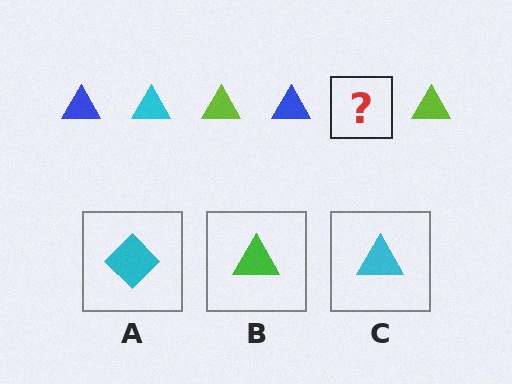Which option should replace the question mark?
Option C.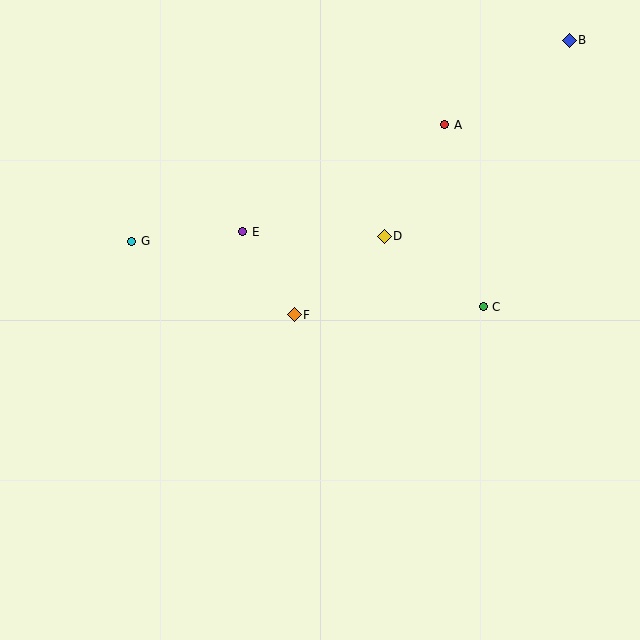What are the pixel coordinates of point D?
Point D is at (384, 236).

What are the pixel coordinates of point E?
Point E is at (243, 232).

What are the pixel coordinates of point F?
Point F is at (294, 315).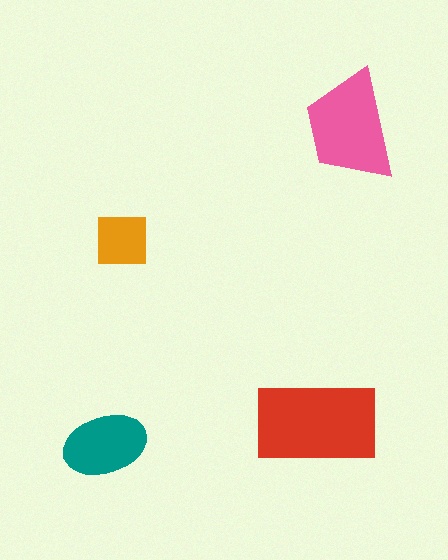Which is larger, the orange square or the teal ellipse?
The teal ellipse.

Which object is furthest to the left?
The teal ellipse is leftmost.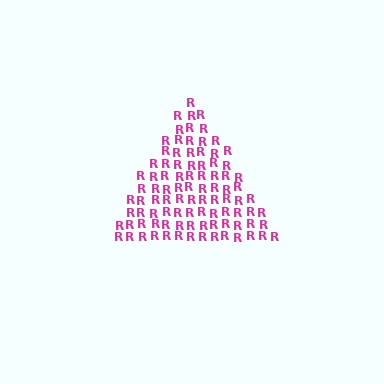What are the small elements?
The small elements are letter R's.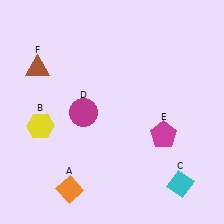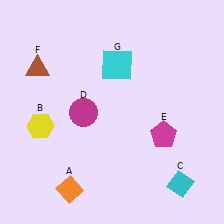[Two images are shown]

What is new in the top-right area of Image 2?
A cyan square (G) was added in the top-right area of Image 2.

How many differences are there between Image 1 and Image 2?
There is 1 difference between the two images.